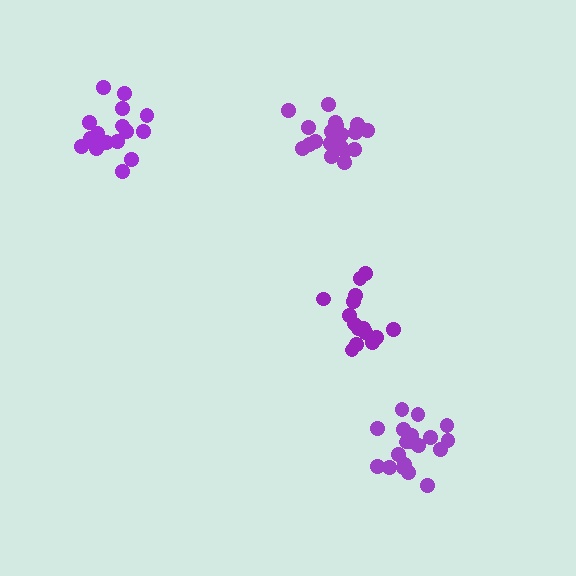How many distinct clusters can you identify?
There are 4 distinct clusters.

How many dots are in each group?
Group 1: 20 dots, Group 2: 20 dots, Group 3: 17 dots, Group 4: 16 dots (73 total).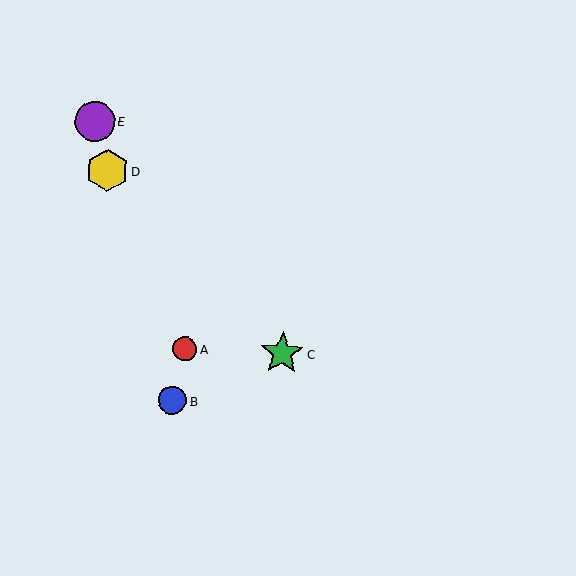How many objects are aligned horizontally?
2 objects (A, C) are aligned horizontally.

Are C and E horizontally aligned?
No, C is at y≈354 and E is at y≈121.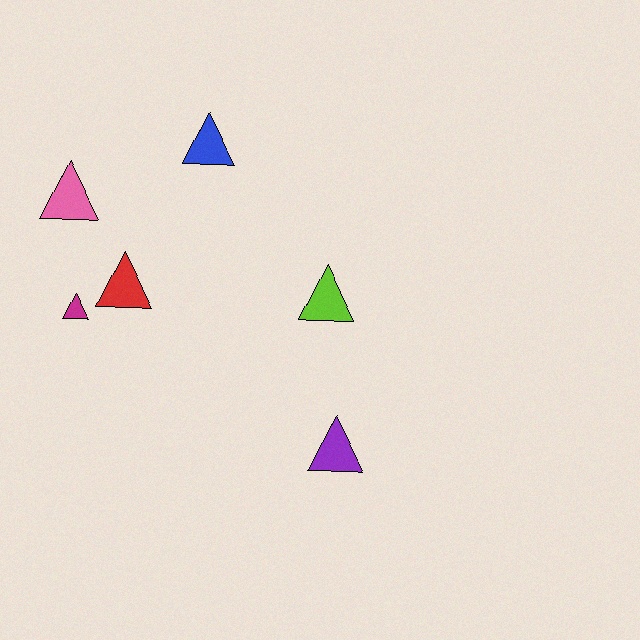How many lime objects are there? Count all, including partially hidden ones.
There is 1 lime object.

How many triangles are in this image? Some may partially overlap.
There are 6 triangles.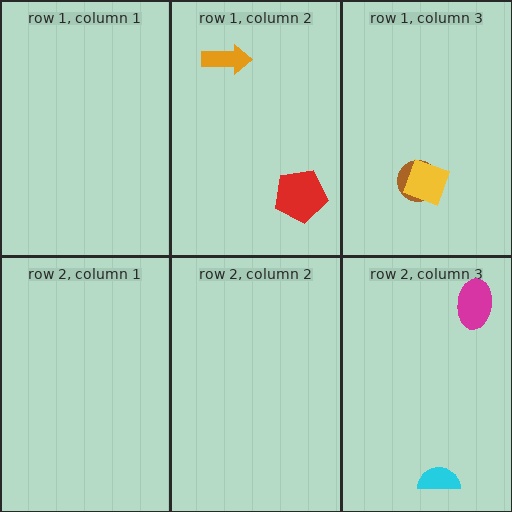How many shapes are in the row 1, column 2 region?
2.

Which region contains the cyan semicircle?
The row 2, column 3 region.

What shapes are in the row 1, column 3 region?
The brown circle, the yellow diamond.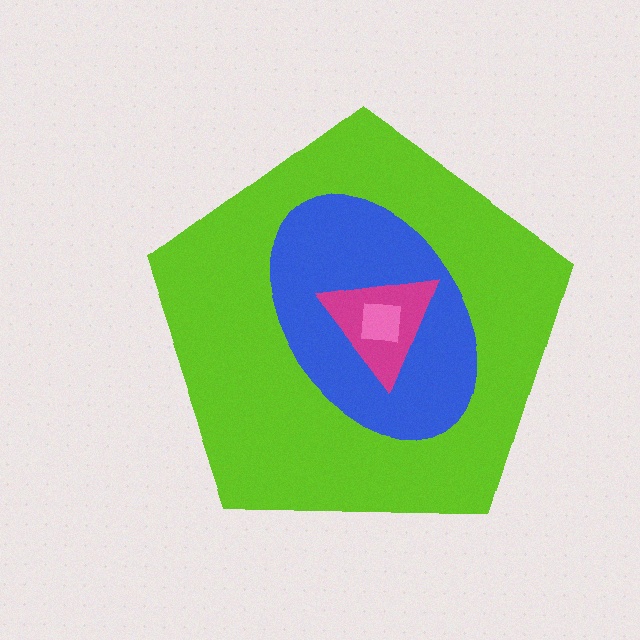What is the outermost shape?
The lime pentagon.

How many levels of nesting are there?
4.